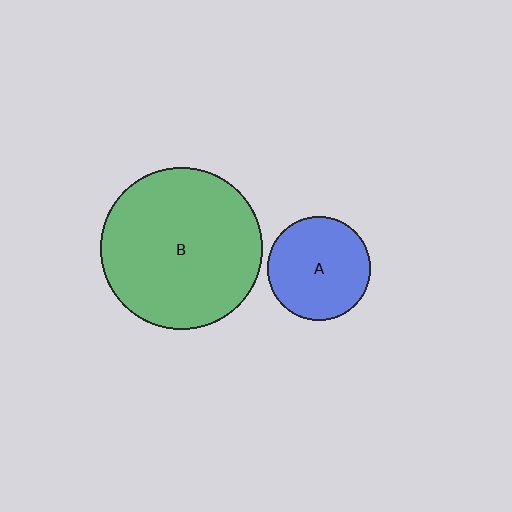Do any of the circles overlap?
No, none of the circles overlap.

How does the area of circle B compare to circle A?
Approximately 2.5 times.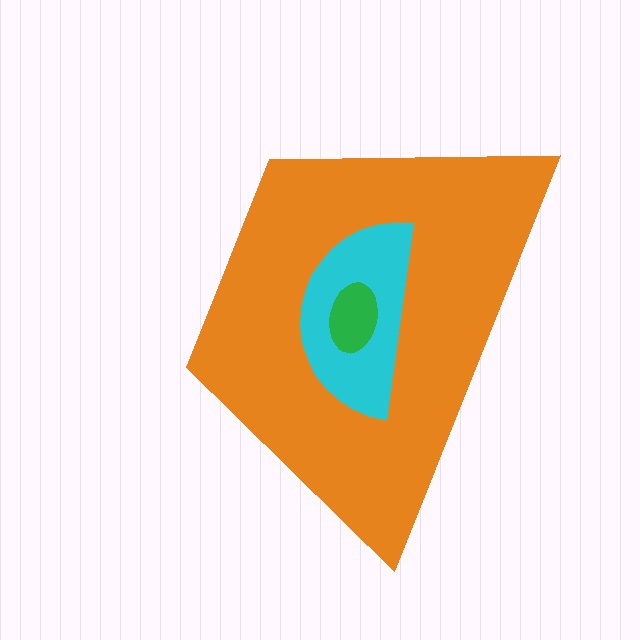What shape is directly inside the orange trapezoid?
The cyan semicircle.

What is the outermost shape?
The orange trapezoid.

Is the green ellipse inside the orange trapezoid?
Yes.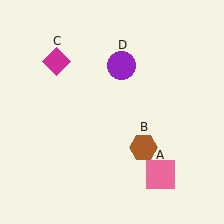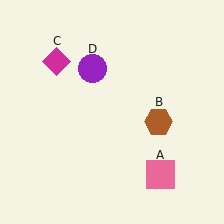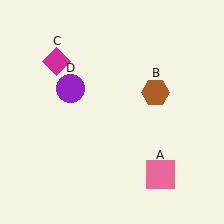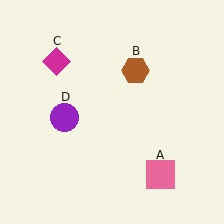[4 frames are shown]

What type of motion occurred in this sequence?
The brown hexagon (object B), purple circle (object D) rotated counterclockwise around the center of the scene.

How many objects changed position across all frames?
2 objects changed position: brown hexagon (object B), purple circle (object D).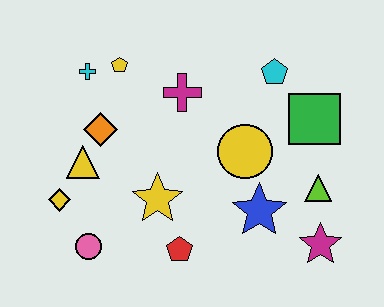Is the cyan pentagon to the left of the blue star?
No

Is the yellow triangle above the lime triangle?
Yes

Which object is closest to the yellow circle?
The blue star is closest to the yellow circle.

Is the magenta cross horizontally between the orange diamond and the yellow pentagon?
No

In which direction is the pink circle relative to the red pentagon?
The pink circle is to the left of the red pentagon.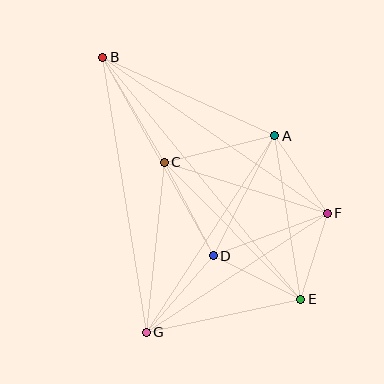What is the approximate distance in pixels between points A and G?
The distance between A and G is approximately 235 pixels.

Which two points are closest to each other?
Points E and F are closest to each other.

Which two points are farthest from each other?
Points B and E are farthest from each other.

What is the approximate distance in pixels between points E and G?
The distance between E and G is approximately 158 pixels.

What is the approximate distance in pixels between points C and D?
The distance between C and D is approximately 105 pixels.